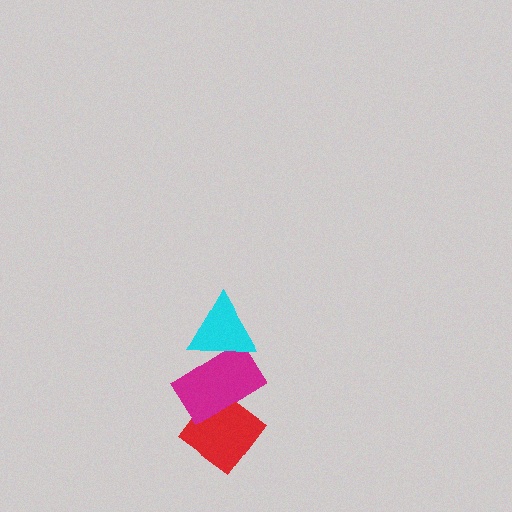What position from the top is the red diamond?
The red diamond is 3rd from the top.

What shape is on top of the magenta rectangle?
The cyan triangle is on top of the magenta rectangle.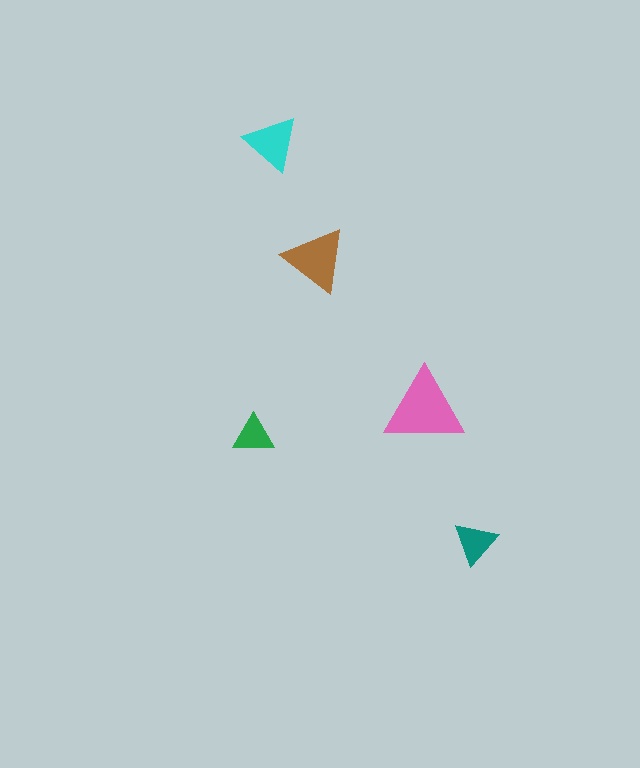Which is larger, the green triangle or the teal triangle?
The teal one.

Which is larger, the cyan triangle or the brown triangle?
The brown one.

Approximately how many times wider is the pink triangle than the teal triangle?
About 2 times wider.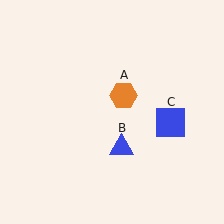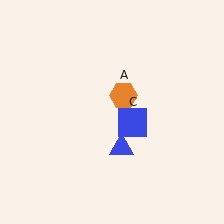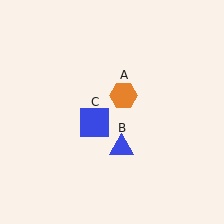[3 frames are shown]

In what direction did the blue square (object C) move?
The blue square (object C) moved left.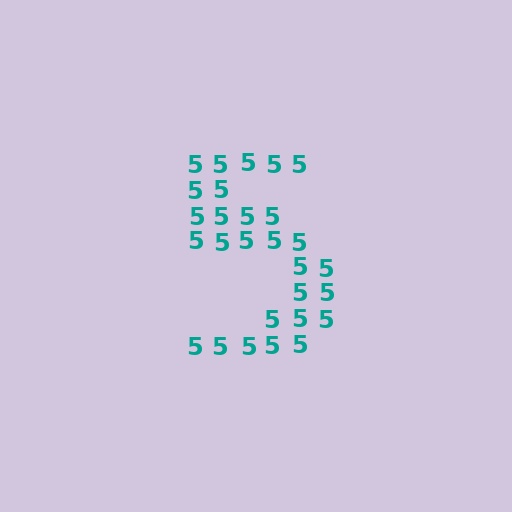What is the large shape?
The large shape is the digit 5.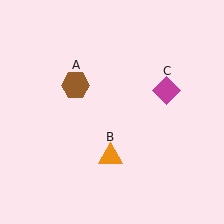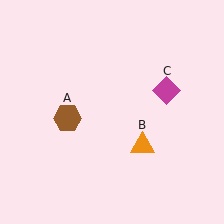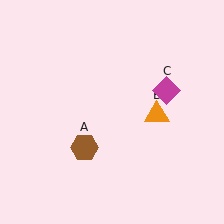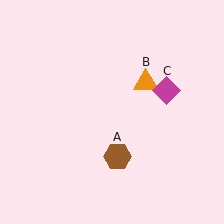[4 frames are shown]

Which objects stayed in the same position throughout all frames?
Magenta diamond (object C) remained stationary.